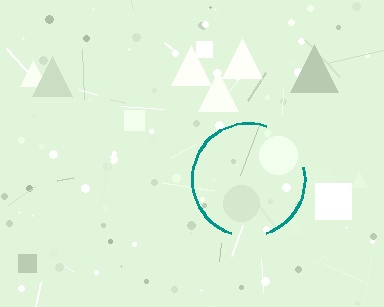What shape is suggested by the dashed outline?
The dashed outline suggests a circle.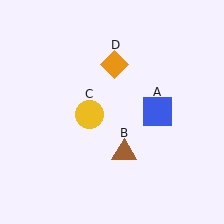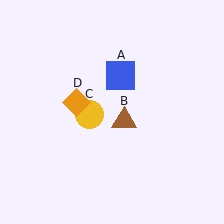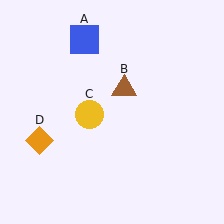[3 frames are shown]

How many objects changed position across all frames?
3 objects changed position: blue square (object A), brown triangle (object B), orange diamond (object D).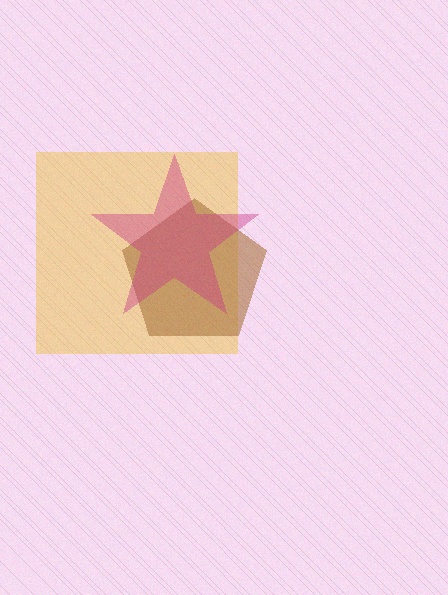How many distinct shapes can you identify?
There are 3 distinct shapes: a yellow square, a brown pentagon, a magenta star.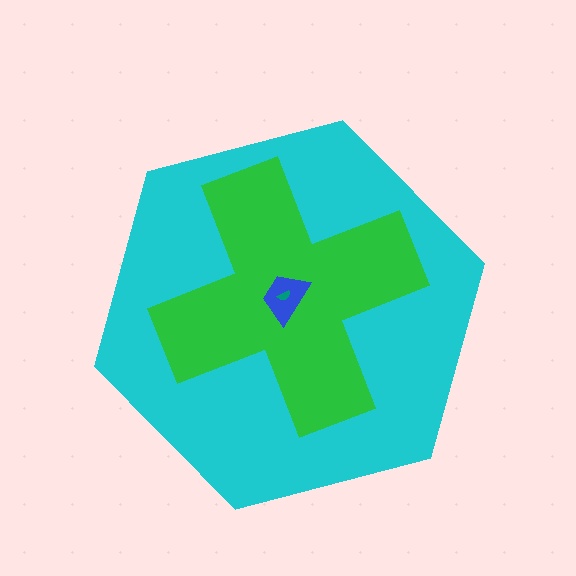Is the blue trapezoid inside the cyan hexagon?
Yes.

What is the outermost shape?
The cyan hexagon.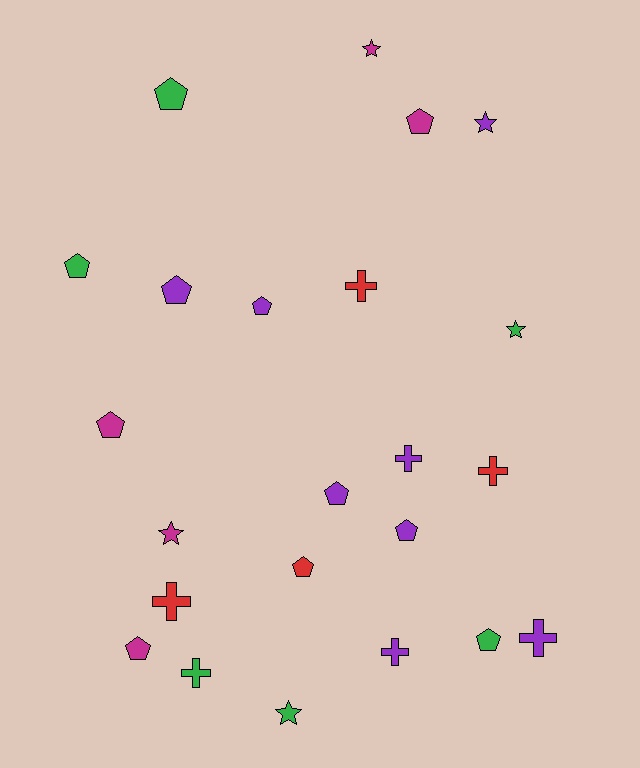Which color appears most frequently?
Purple, with 8 objects.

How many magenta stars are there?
There are 2 magenta stars.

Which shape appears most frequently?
Pentagon, with 11 objects.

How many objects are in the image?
There are 23 objects.